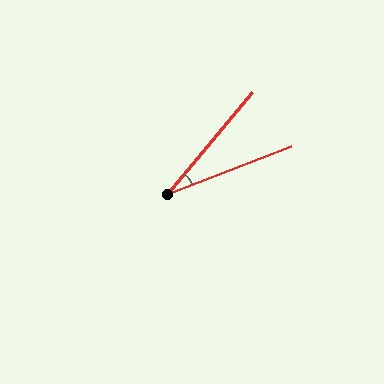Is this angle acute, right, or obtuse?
It is acute.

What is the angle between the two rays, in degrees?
Approximately 29 degrees.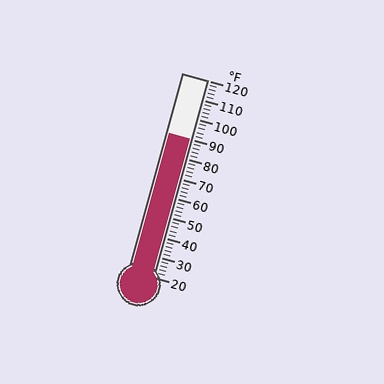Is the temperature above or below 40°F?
The temperature is above 40°F.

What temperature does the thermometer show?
The thermometer shows approximately 90°F.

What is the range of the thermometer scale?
The thermometer scale ranges from 20°F to 120°F.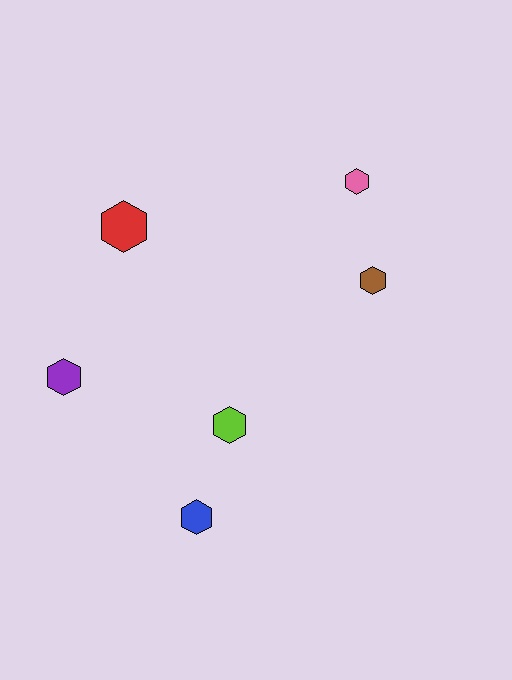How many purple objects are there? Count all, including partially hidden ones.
There is 1 purple object.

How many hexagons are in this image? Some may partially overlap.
There are 6 hexagons.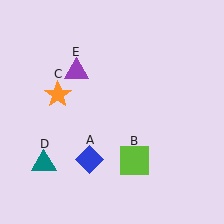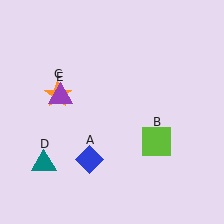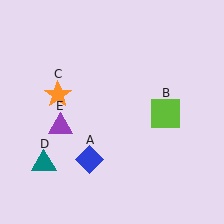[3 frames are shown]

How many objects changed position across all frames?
2 objects changed position: lime square (object B), purple triangle (object E).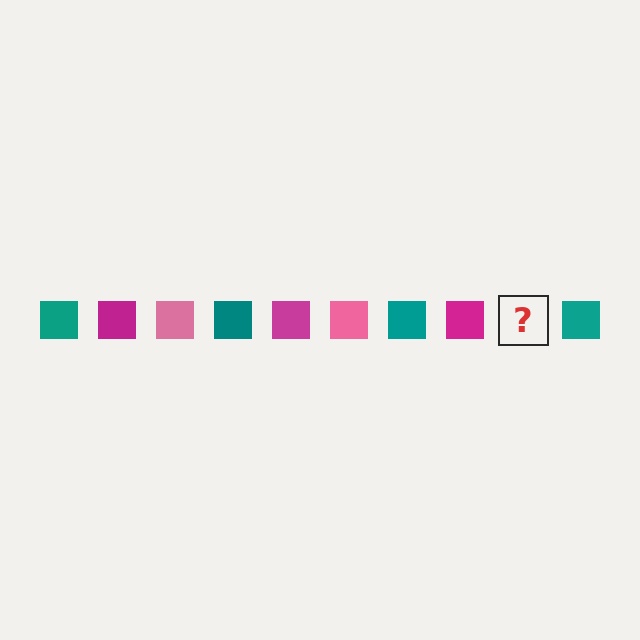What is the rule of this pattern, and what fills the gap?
The rule is that the pattern cycles through teal, magenta, pink squares. The gap should be filled with a pink square.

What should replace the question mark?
The question mark should be replaced with a pink square.